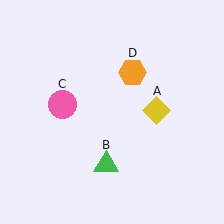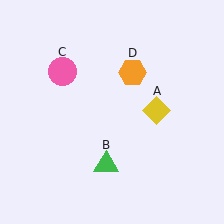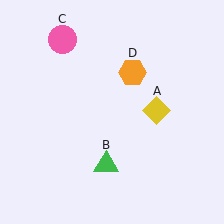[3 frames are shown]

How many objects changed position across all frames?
1 object changed position: pink circle (object C).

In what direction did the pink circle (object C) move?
The pink circle (object C) moved up.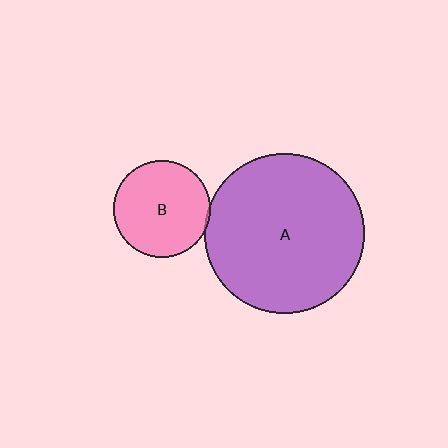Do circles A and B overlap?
Yes.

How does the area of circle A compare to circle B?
Approximately 2.7 times.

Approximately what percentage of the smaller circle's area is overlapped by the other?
Approximately 5%.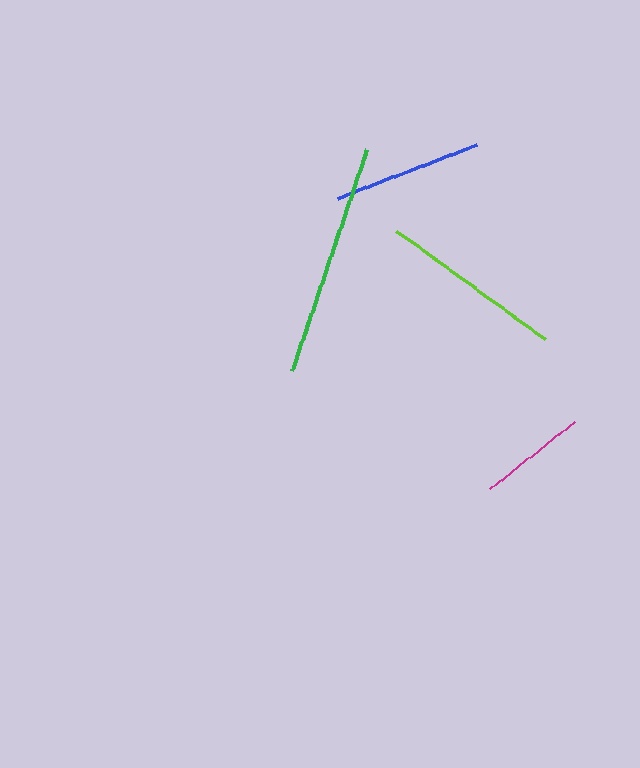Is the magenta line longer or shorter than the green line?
The green line is longer than the magenta line.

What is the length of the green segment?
The green segment is approximately 234 pixels long.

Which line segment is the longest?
The green line is the longest at approximately 234 pixels.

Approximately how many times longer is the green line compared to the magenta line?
The green line is approximately 2.2 times the length of the magenta line.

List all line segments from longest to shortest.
From longest to shortest: green, lime, blue, magenta.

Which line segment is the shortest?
The magenta line is the shortest at approximately 107 pixels.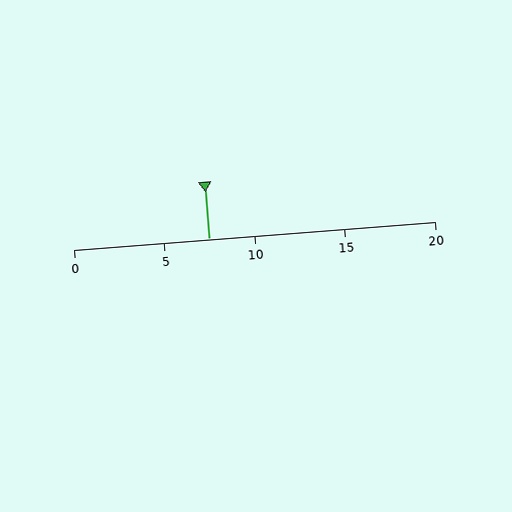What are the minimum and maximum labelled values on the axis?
The axis runs from 0 to 20.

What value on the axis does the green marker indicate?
The marker indicates approximately 7.5.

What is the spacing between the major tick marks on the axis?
The major ticks are spaced 5 apart.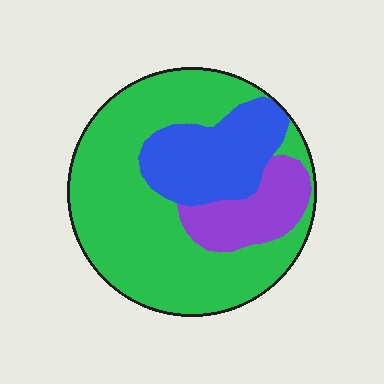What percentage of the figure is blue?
Blue takes up less than a quarter of the figure.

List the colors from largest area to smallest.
From largest to smallest: green, blue, purple.